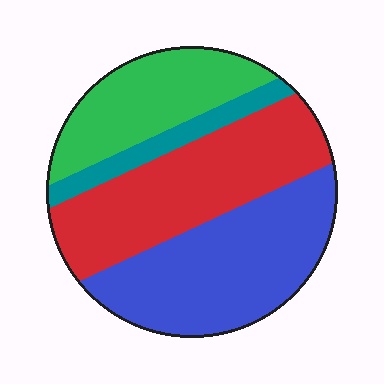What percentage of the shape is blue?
Blue takes up about three eighths (3/8) of the shape.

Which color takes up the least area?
Teal, at roughly 10%.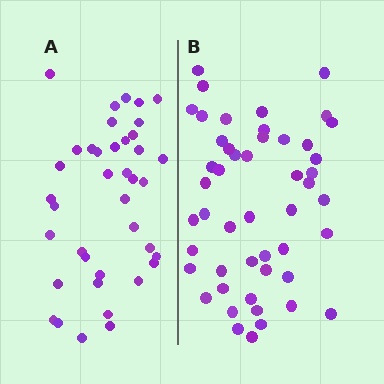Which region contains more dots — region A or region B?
Region B (the right region) has more dots.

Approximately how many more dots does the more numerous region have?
Region B has roughly 10 or so more dots than region A.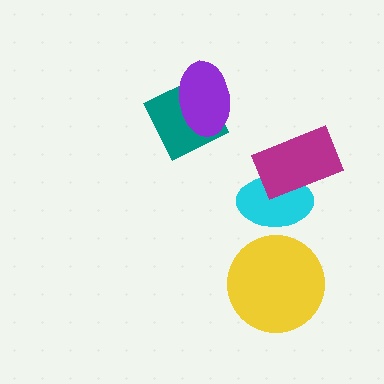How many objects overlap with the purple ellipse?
1 object overlaps with the purple ellipse.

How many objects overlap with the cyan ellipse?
1 object overlaps with the cyan ellipse.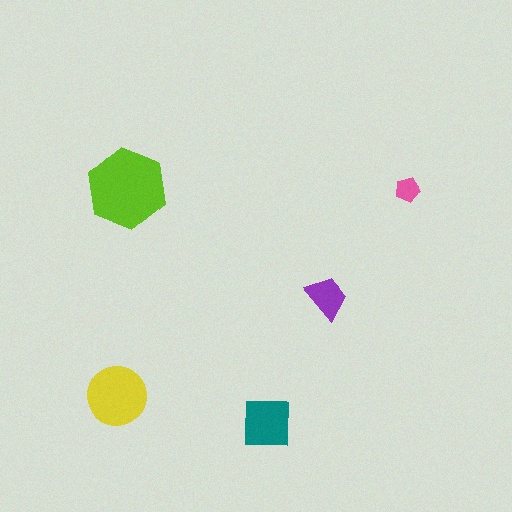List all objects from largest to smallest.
The lime hexagon, the yellow circle, the teal square, the purple trapezoid, the pink pentagon.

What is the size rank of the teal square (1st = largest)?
3rd.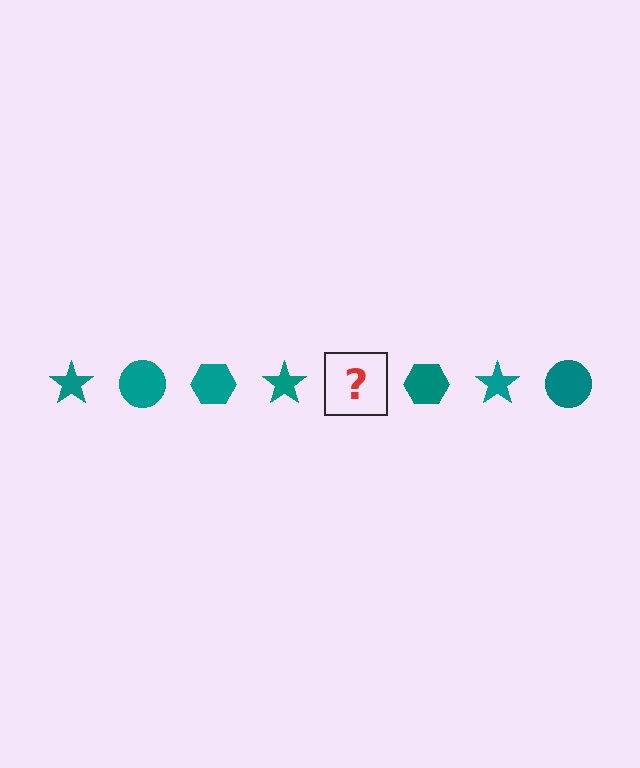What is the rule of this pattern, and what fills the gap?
The rule is that the pattern cycles through star, circle, hexagon shapes in teal. The gap should be filled with a teal circle.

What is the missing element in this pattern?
The missing element is a teal circle.